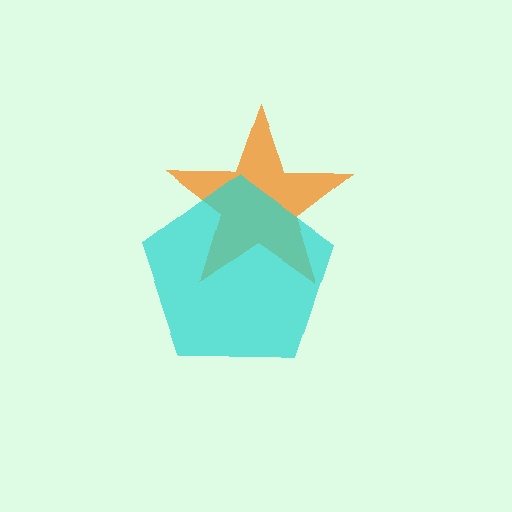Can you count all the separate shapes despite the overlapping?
Yes, there are 2 separate shapes.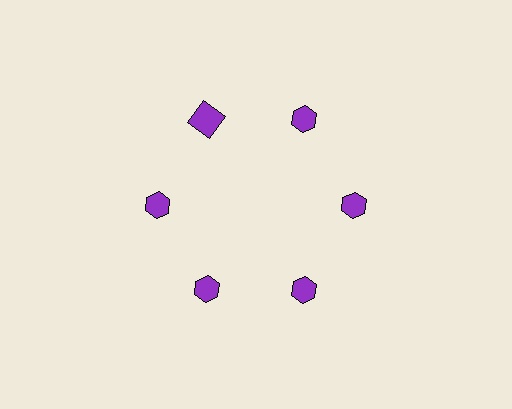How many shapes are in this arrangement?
There are 6 shapes arranged in a ring pattern.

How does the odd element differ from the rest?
It has a different shape: square instead of hexagon.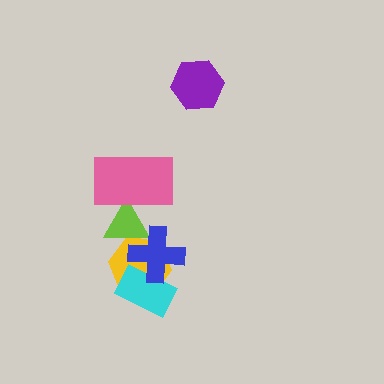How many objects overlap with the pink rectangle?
1 object overlaps with the pink rectangle.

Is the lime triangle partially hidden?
Yes, it is partially covered by another shape.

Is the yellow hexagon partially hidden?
Yes, it is partially covered by another shape.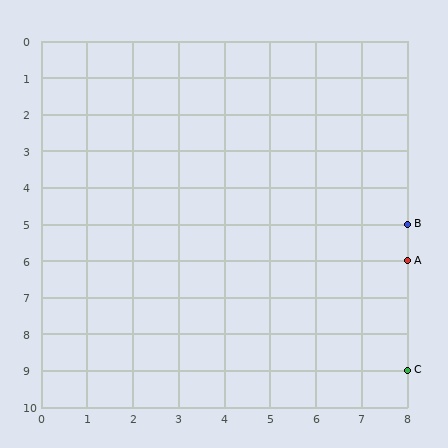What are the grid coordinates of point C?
Point C is at grid coordinates (8, 9).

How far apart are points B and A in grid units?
Points B and A are 1 row apart.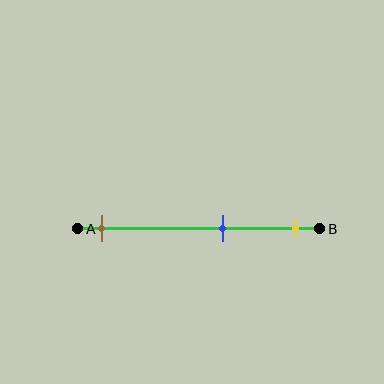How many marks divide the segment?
There are 3 marks dividing the segment.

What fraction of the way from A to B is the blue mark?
The blue mark is approximately 60% (0.6) of the way from A to B.